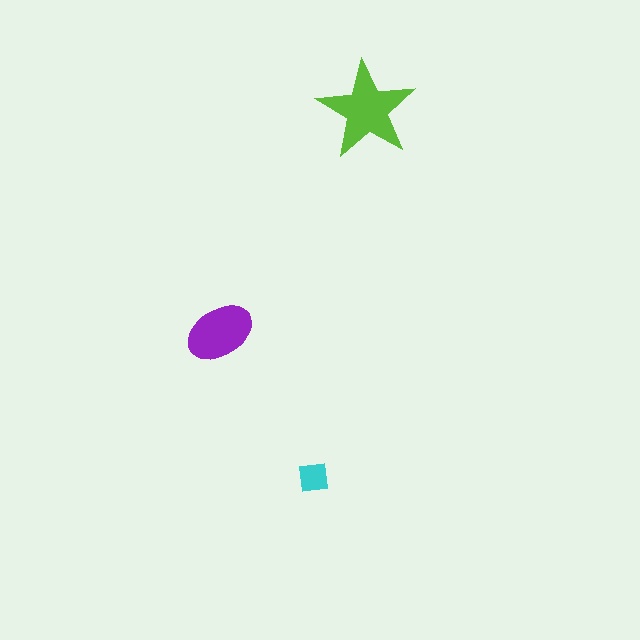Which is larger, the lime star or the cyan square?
The lime star.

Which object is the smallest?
The cyan square.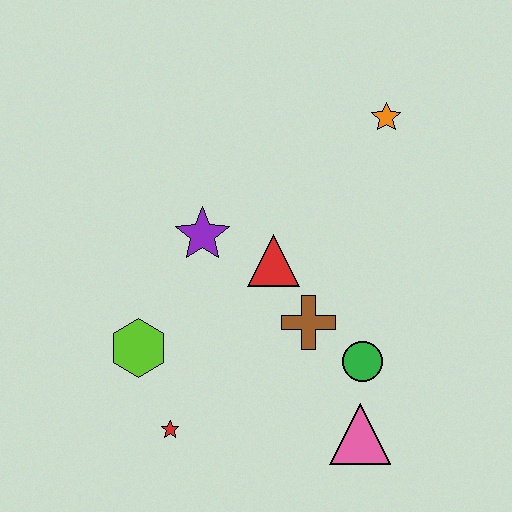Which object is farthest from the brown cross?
The orange star is farthest from the brown cross.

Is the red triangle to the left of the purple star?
No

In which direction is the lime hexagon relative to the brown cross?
The lime hexagon is to the left of the brown cross.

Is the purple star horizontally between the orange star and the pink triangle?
No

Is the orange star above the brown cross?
Yes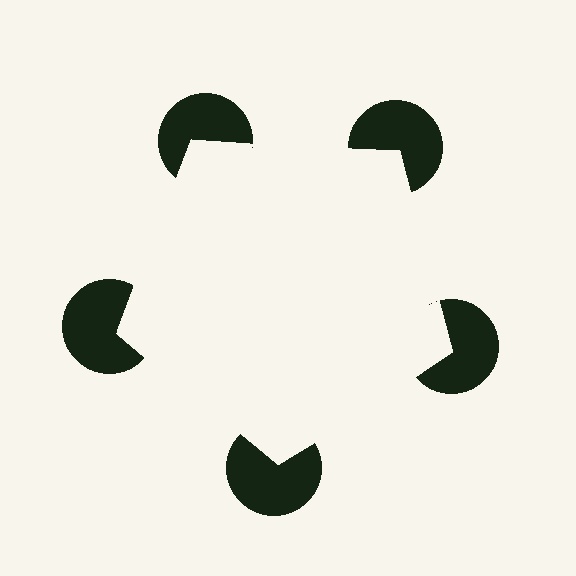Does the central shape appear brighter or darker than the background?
It typically appears slightly brighter than the background, even though no actual brightness change is drawn.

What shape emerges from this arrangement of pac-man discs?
An illusory pentagon — its edges are inferred from the aligned wedge cuts in the pac-man discs, not physically drawn.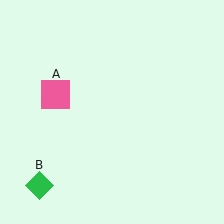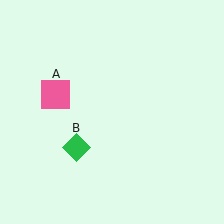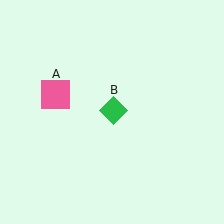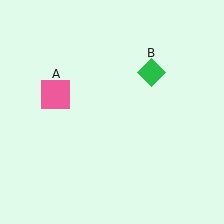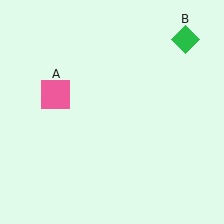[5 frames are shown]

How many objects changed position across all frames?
1 object changed position: green diamond (object B).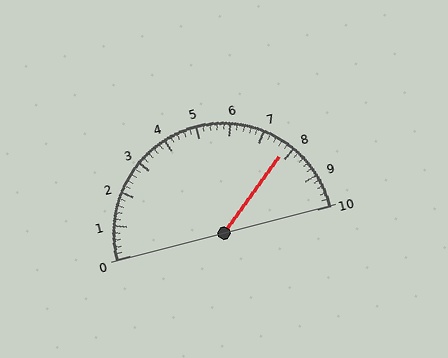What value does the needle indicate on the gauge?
The needle indicates approximately 7.8.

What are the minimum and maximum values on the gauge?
The gauge ranges from 0 to 10.